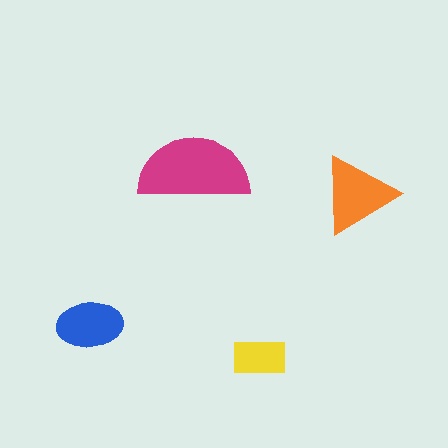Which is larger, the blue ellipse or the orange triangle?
The orange triangle.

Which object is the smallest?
The yellow rectangle.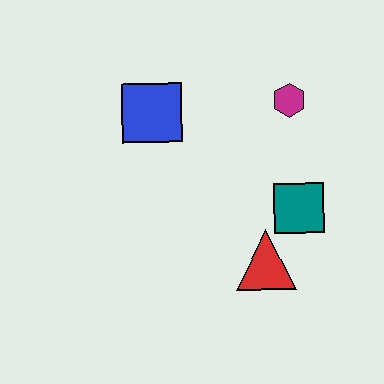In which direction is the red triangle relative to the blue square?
The red triangle is below the blue square.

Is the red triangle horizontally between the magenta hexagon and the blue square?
Yes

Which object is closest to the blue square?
The magenta hexagon is closest to the blue square.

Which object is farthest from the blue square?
The red triangle is farthest from the blue square.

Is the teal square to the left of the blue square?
No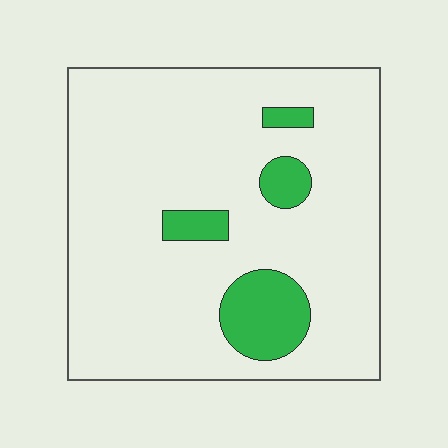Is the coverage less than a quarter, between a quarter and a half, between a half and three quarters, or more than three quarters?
Less than a quarter.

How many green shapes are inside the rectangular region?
4.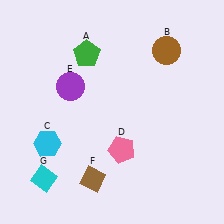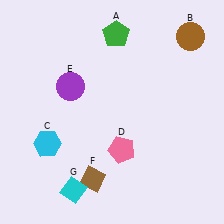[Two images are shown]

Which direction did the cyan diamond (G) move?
The cyan diamond (G) moved right.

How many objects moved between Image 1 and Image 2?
3 objects moved between the two images.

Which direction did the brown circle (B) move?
The brown circle (B) moved right.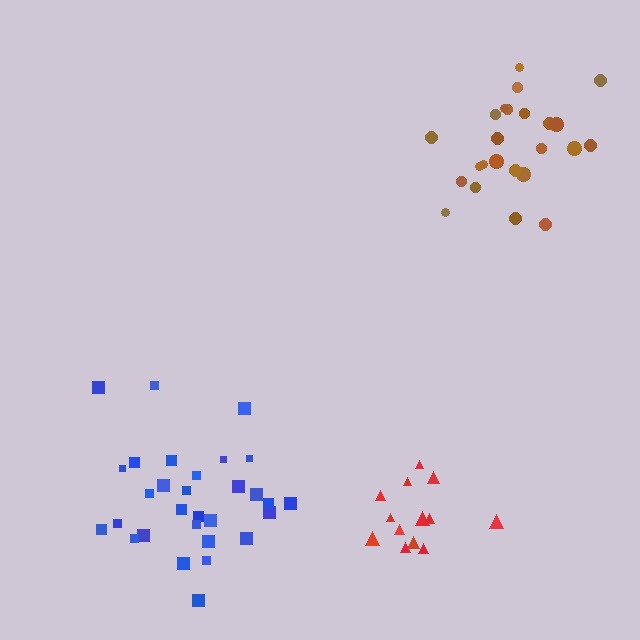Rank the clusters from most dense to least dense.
red, brown, blue.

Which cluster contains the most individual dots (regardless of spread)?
Blue (31).